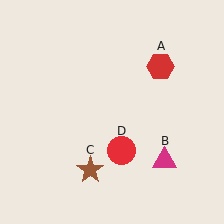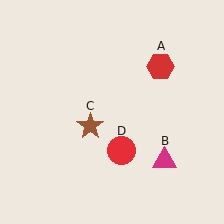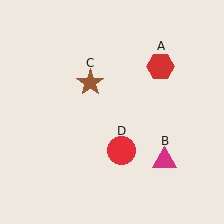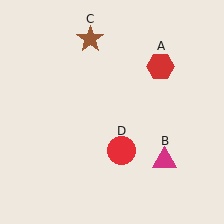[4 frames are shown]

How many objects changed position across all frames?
1 object changed position: brown star (object C).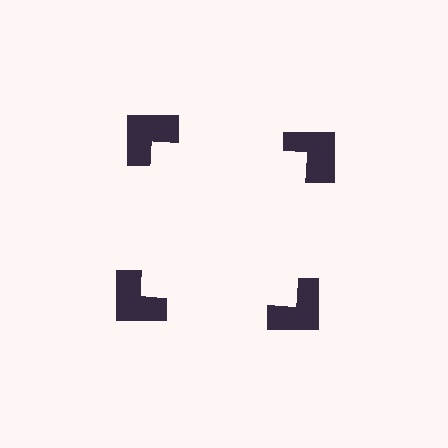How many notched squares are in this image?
There are 4 — one at each vertex of the illusory square.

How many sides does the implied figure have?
4 sides.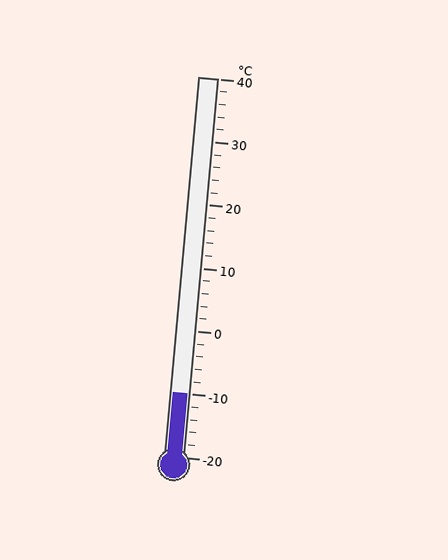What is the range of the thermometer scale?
The thermometer scale ranges from -20°C to 40°C.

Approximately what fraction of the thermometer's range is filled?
The thermometer is filled to approximately 15% of its range.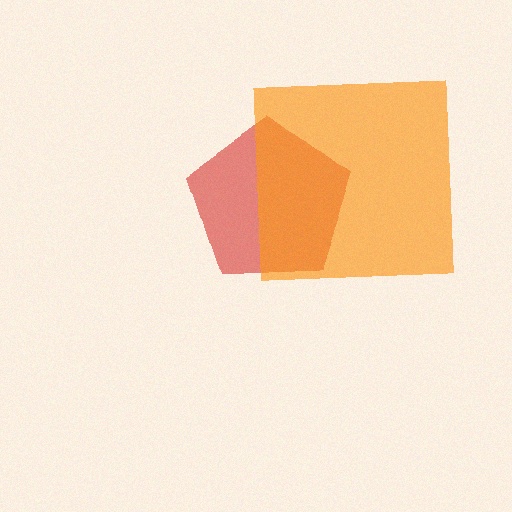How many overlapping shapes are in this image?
There are 2 overlapping shapes in the image.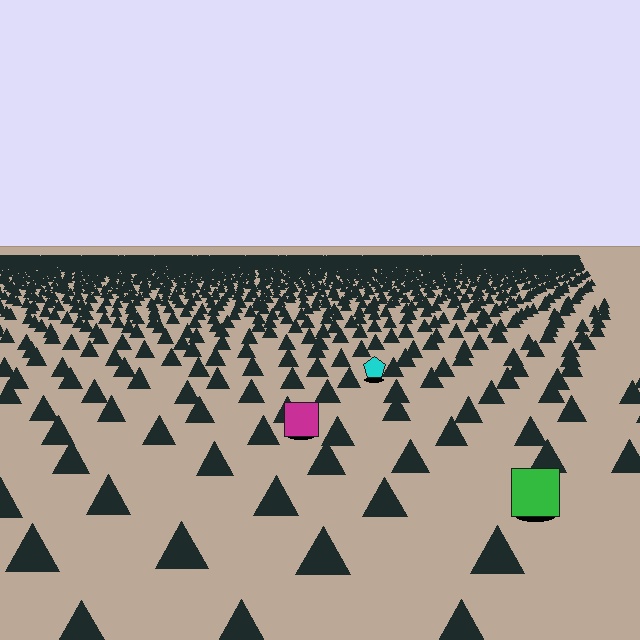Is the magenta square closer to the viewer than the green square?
No. The green square is closer — you can tell from the texture gradient: the ground texture is coarser near it.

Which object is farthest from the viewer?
The cyan pentagon is farthest from the viewer. It appears smaller and the ground texture around it is denser.